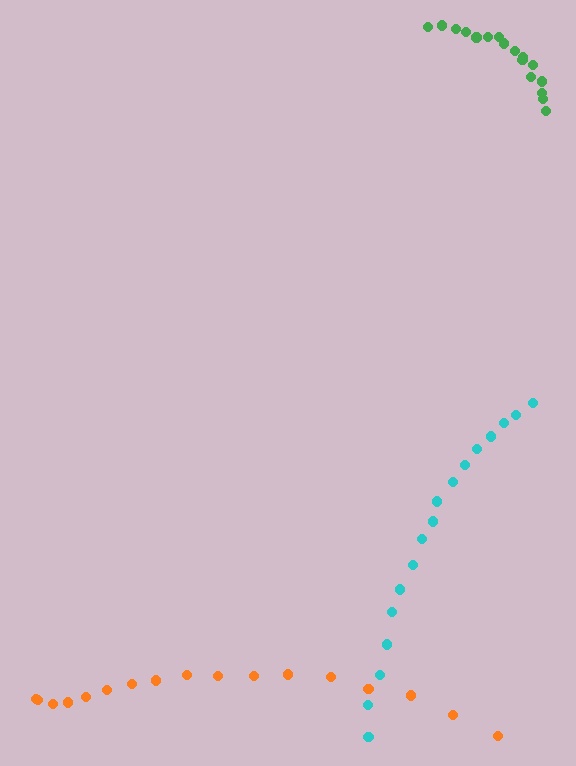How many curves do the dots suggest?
There are 3 distinct paths.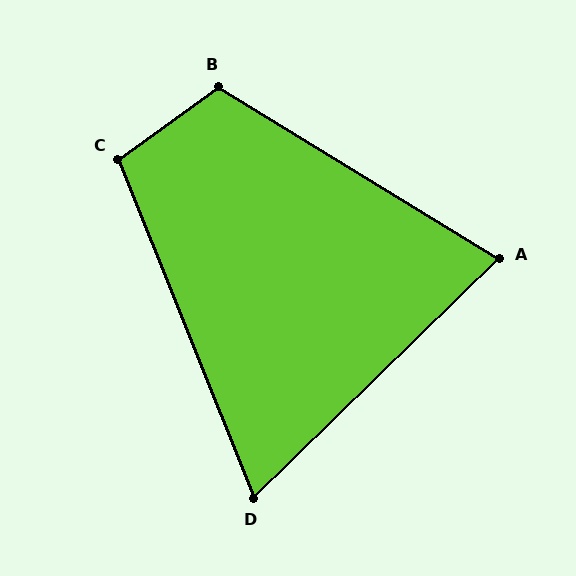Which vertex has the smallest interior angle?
D, at approximately 67 degrees.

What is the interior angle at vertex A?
Approximately 76 degrees (acute).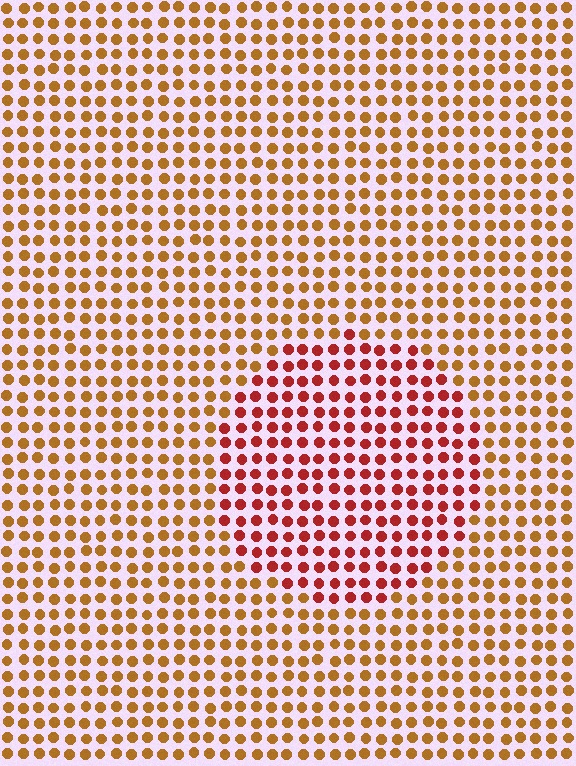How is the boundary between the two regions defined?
The boundary is defined purely by a slight shift in hue (about 36 degrees). Spacing, size, and orientation are identical on both sides.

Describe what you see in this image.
The image is filled with small brown elements in a uniform arrangement. A circle-shaped region is visible where the elements are tinted to a slightly different hue, forming a subtle color boundary.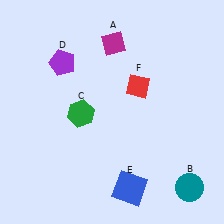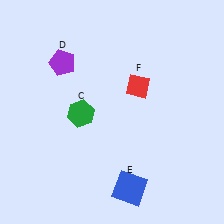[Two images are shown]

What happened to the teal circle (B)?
The teal circle (B) was removed in Image 2. It was in the bottom-right area of Image 1.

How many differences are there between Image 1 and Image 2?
There are 2 differences between the two images.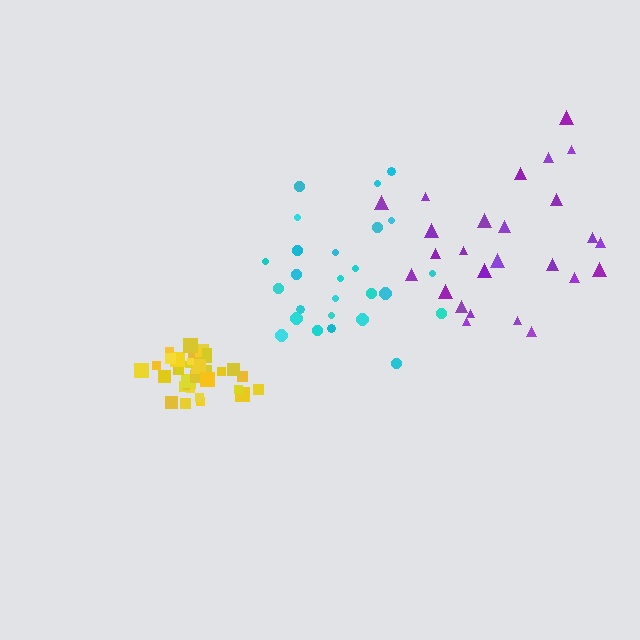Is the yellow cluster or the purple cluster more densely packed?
Yellow.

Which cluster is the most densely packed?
Yellow.